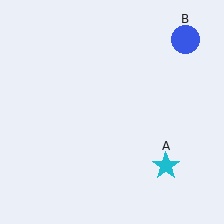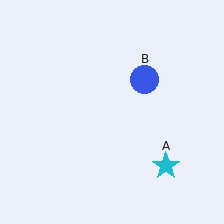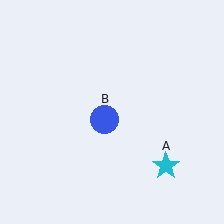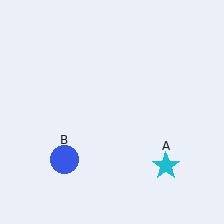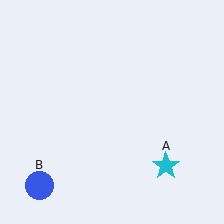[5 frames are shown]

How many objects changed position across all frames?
1 object changed position: blue circle (object B).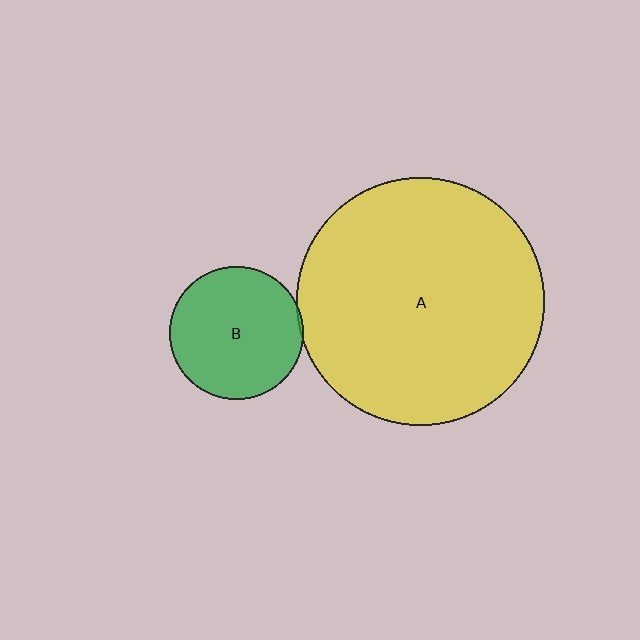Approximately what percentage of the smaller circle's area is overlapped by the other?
Approximately 5%.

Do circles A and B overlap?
Yes.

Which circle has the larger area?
Circle A (yellow).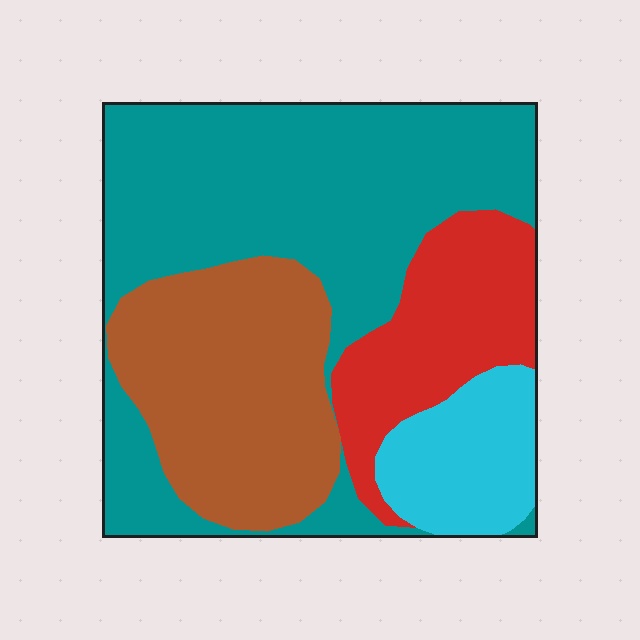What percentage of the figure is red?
Red takes up about one sixth (1/6) of the figure.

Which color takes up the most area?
Teal, at roughly 45%.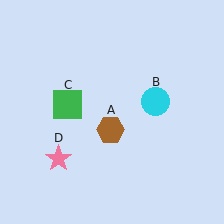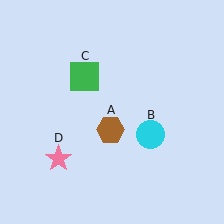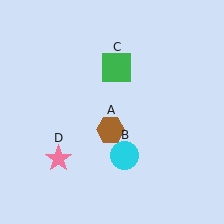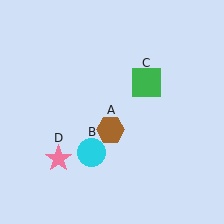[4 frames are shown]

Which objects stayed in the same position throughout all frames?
Brown hexagon (object A) and pink star (object D) remained stationary.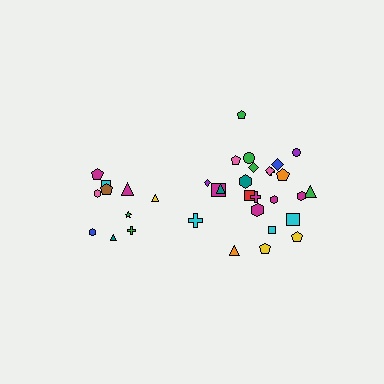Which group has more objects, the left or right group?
The right group.